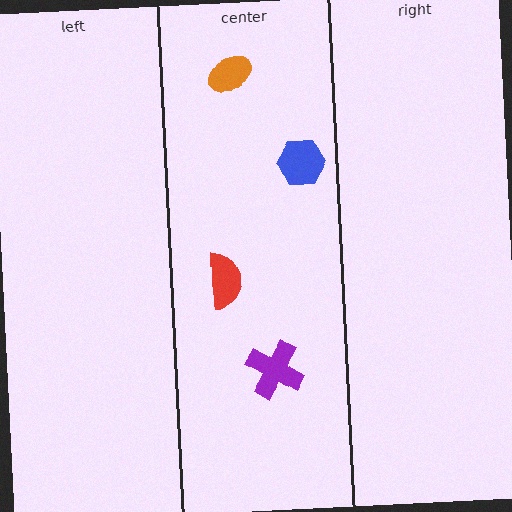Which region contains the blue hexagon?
The center region.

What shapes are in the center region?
The orange ellipse, the red semicircle, the blue hexagon, the purple cross.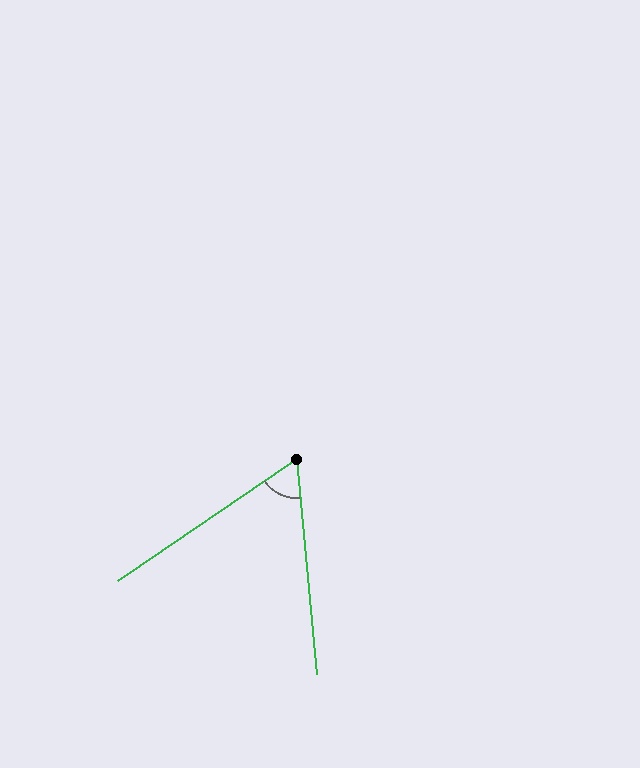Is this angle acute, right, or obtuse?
It is acute.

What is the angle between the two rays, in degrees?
Approximately 61 degrees.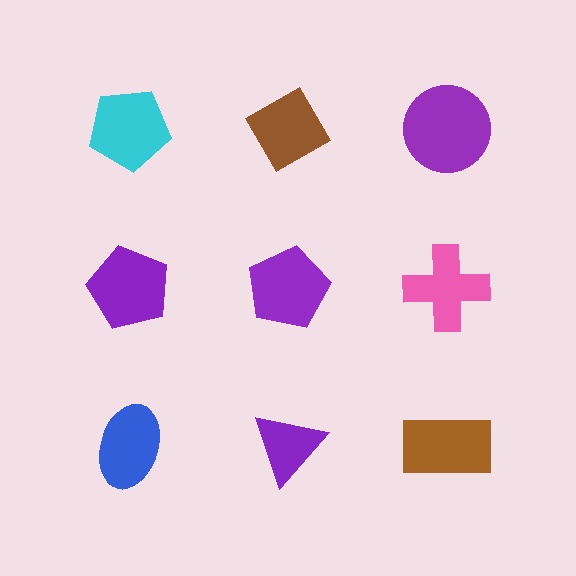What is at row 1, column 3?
A purple circle.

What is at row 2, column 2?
A purple pentagon.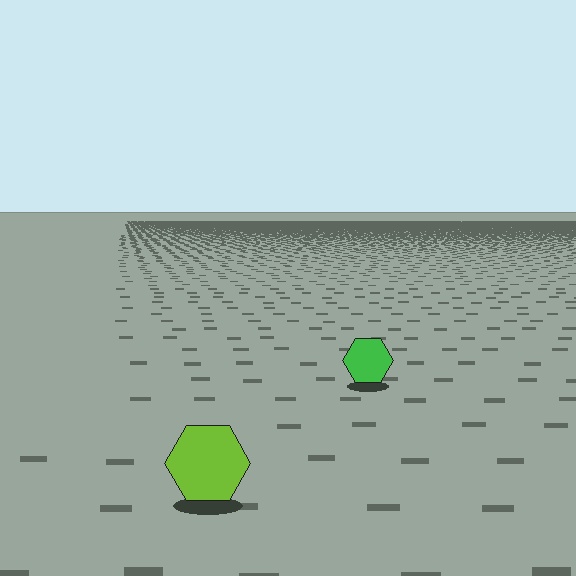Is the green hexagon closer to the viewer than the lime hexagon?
No. The lime hexagon is closer — you can tell from the texture gradient: the ground texture is coarser near it.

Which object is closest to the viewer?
The lime hexagon is closest. The texture marks near it are larger and more spread out.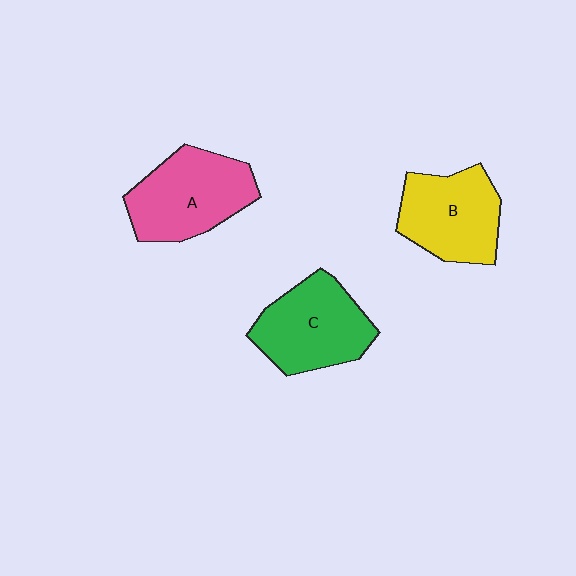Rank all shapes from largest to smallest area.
From largest to smallest: A (pink), C (green), B (yellow).